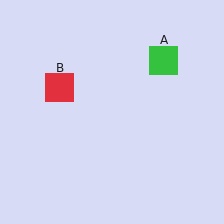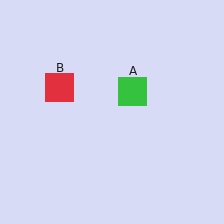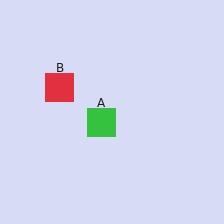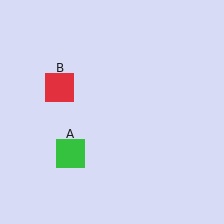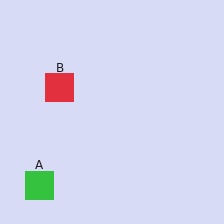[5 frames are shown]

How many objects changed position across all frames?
1 object changed position: green square (object A).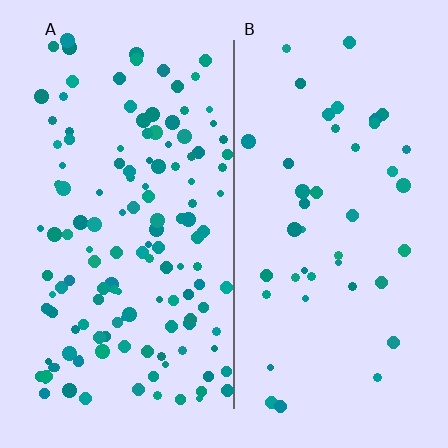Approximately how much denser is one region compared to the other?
Approximately 3.1× — region A over region B.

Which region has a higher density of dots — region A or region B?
A (the left).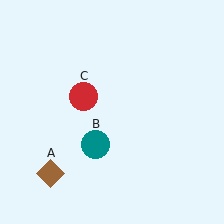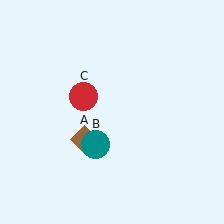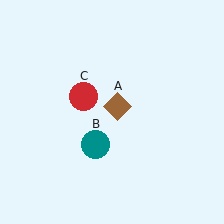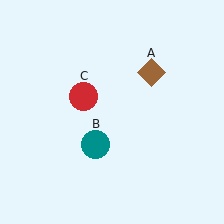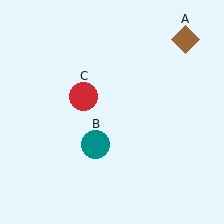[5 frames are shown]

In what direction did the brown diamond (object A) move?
The brown diamond (object A) moved up and to the right.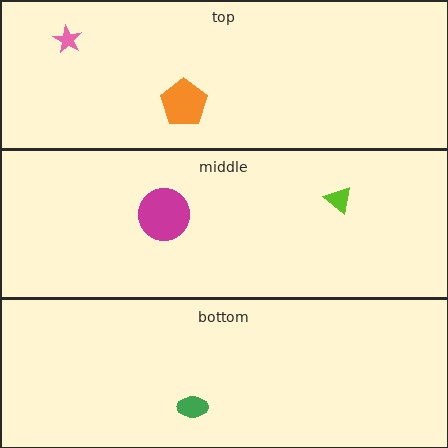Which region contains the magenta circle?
The middle region.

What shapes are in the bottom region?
The green ellipse.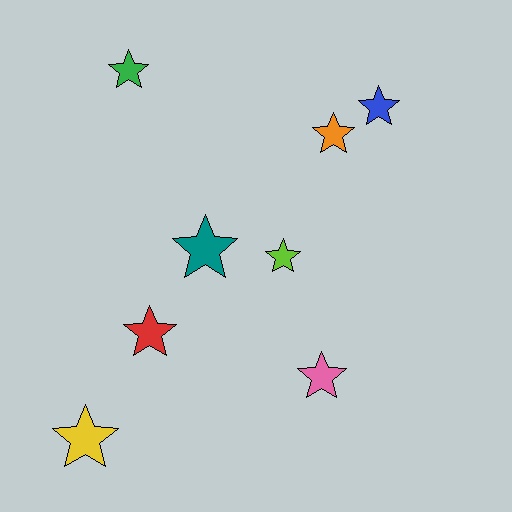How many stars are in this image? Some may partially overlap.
There are 8 stars.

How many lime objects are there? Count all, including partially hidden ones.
There is 1 lime object.